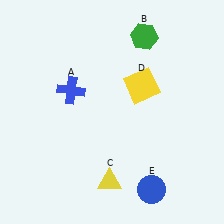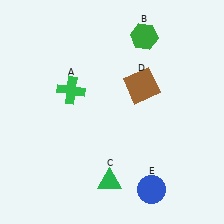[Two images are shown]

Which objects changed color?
A changed from blue to green. C changed from yellow to green. D changed from yellow to brown.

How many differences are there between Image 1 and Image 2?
There are 3 differences between the two images.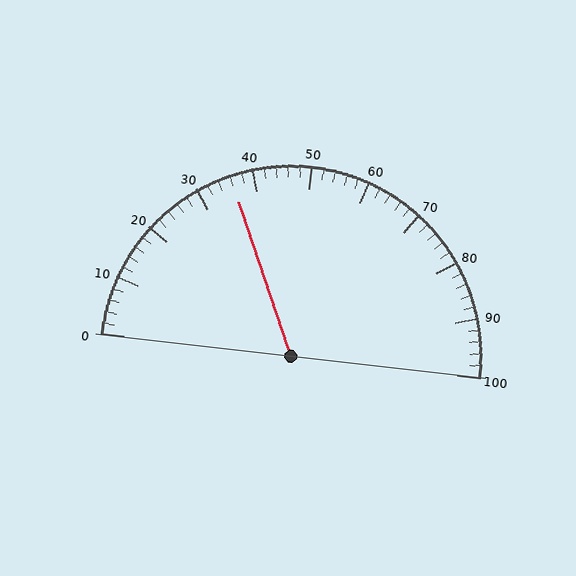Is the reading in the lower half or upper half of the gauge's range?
The reading is in the lower half of the range (0 to 100).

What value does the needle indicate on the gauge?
The needle indicates approximately 36.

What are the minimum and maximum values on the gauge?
The gauge ranges from 0 to 100.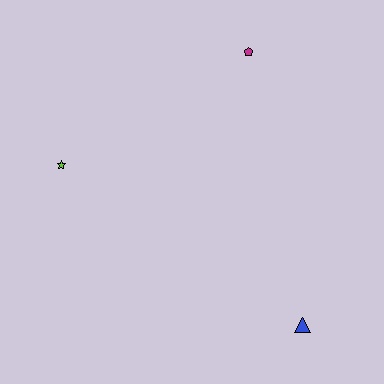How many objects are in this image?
There are 3 objects.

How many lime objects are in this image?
There is 1 lime object.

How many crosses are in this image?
There are no crosses.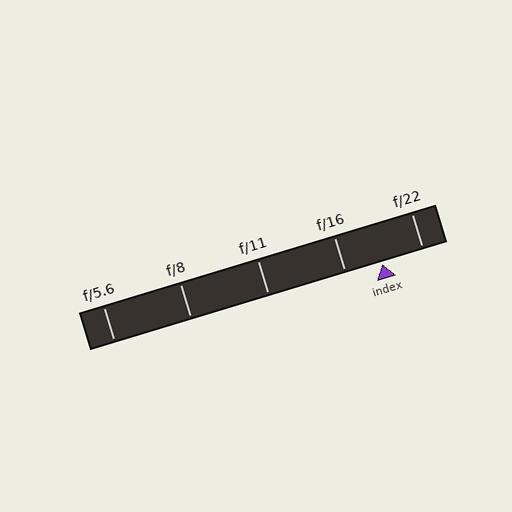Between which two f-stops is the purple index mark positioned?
The index mark is between f/16 and f/22.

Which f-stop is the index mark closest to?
The index mark is closest to f/16.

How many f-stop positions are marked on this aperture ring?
There are 5 f-stop positions marked.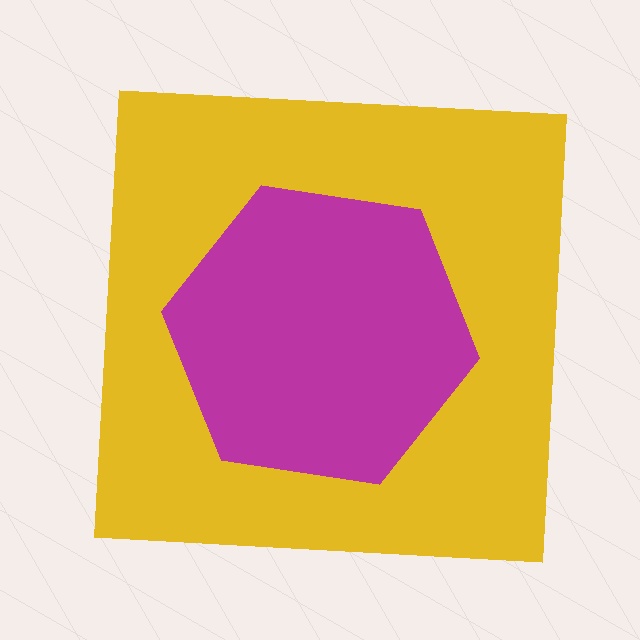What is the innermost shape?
The magenta hexagon.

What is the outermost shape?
The yellow square.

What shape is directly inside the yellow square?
The magenta hexagon.